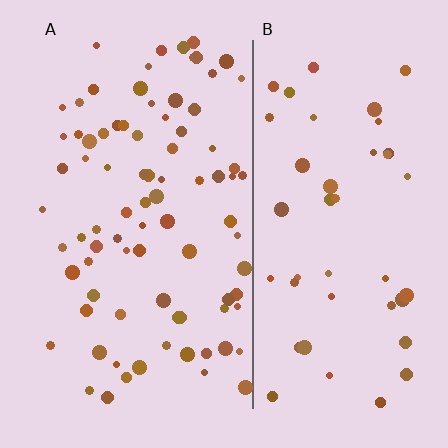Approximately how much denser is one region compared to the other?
Approximately 1.8× — region A over region B.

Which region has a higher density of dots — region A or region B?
A (the left).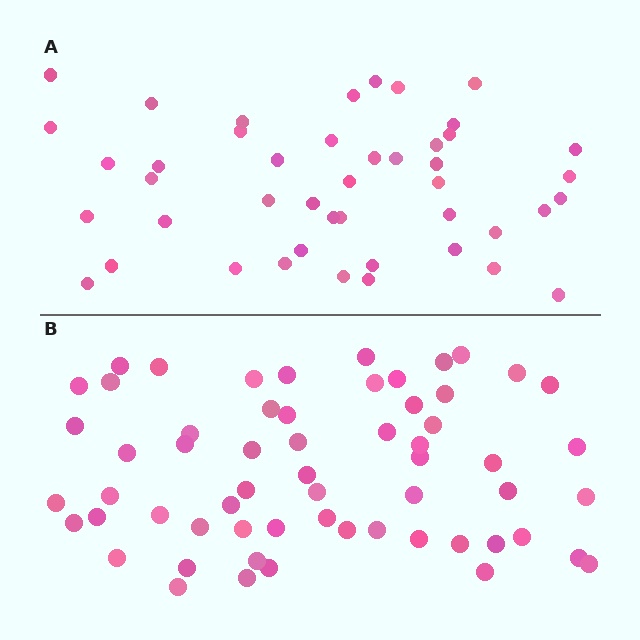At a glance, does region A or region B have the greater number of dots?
Region B (the bottom region) has more dots.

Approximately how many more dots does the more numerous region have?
Region B has approximately 15 more dots than region A.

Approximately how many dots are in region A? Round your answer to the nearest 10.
About 40 dots. (The exact count is 45, which rounds to 40.)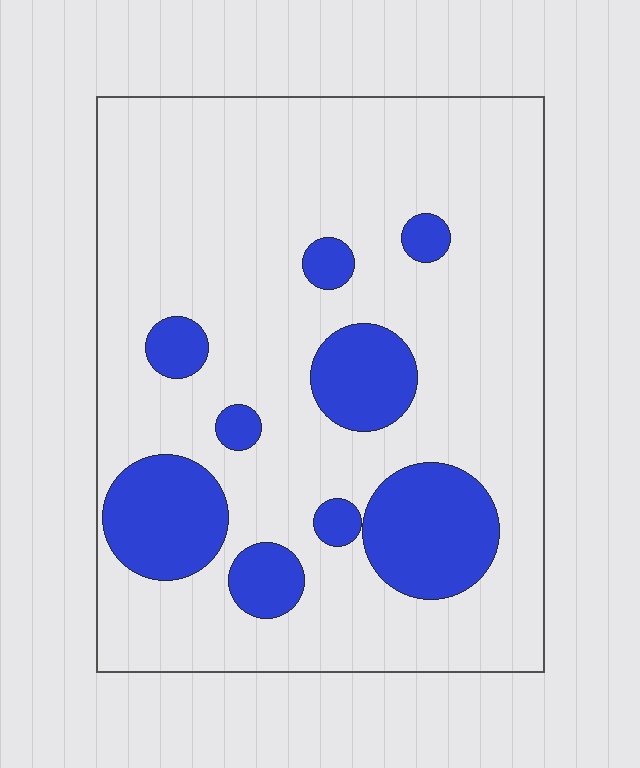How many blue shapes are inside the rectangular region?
9.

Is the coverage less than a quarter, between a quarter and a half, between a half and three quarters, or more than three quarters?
Less than a quarter.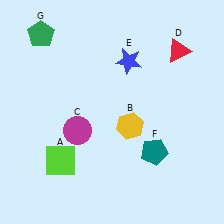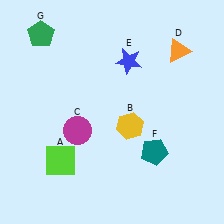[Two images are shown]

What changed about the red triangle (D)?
In Image 1, D is red. In Image 2, it changed to orange.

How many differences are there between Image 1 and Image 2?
There is 1 difference between the two images.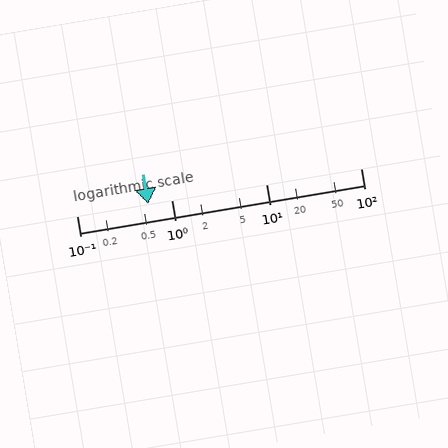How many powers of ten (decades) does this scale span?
The scale spans 3 decades, from 0.1 to 100.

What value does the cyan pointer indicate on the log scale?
The pointer indicates approximately 0.57.